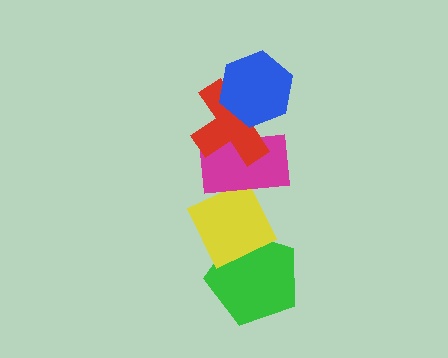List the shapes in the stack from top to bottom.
From top to bottom: the blue hexagon, the red cross, the magenta rectangle, the yellow diamond, the green pentagon.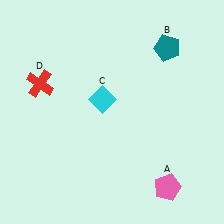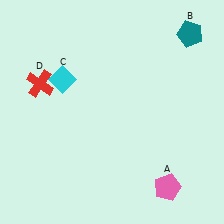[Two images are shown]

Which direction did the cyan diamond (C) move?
The cyan diamond (C) moved left.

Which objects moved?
The objects that moved are: the teal pentagon (B), the cyan diamond (C).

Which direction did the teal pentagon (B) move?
The teal pentagon (B) moved right.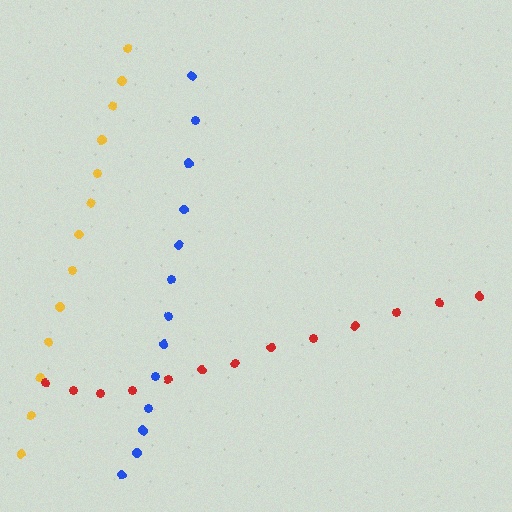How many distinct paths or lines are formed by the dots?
There are 3 distinct paths.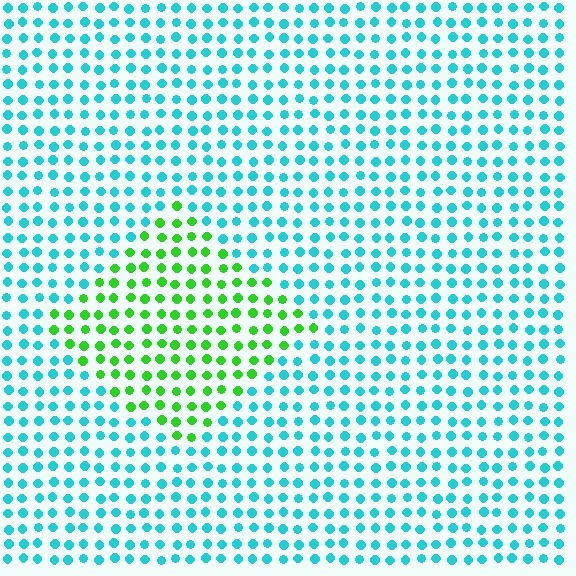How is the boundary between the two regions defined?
The boundary is defined purely by a slight shift in hue (about 64 degrees). Spacing, size, and orientation are identical on both sides.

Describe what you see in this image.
The image is filled with small cyan elements in a uniform arrangement. A diamond-shaped region is visible where the elements are tinted to a slightly different hue, forming a subtle color boundary.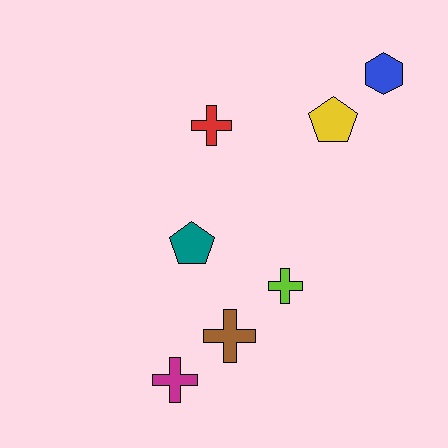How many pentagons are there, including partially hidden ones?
There are 2 pentagons.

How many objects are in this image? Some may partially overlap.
There are 7 objects.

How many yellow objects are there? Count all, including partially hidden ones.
There is 1 yellow object.